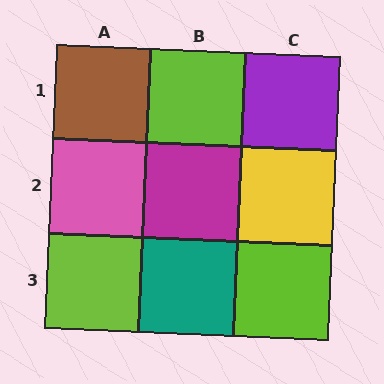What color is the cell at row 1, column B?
Lime.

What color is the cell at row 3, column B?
Teal.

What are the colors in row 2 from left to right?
Pink, magenta, yellow.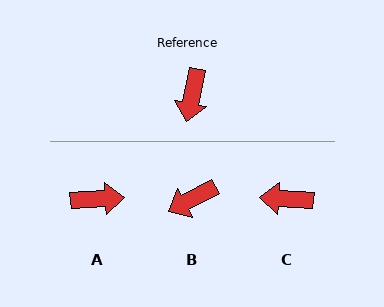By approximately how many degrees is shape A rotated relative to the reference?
Approximately 105 degrees counter-clockwise.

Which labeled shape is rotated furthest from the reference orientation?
A, about 105 degrees away.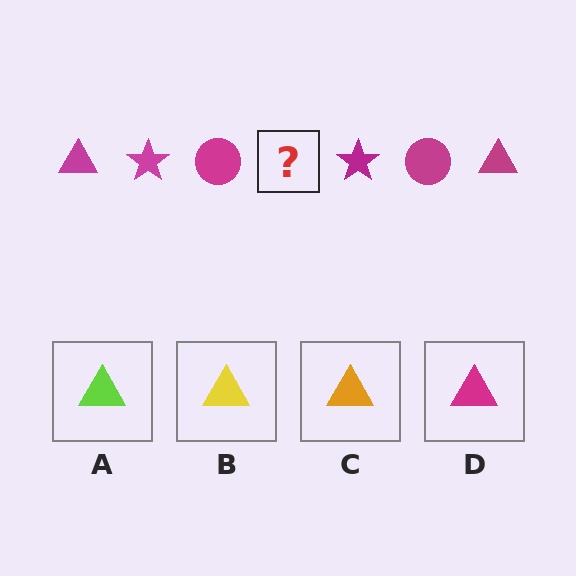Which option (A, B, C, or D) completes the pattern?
D.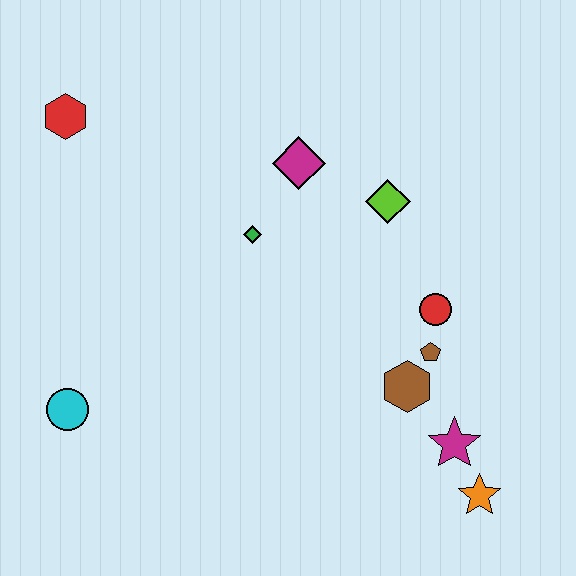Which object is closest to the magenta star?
The orange star is closest to the magenta star.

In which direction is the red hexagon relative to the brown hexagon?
The red hexagon is to the left of the brown hexagon.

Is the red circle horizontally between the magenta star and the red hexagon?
Yes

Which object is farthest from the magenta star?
The red hexagon is farthest from the magenta star.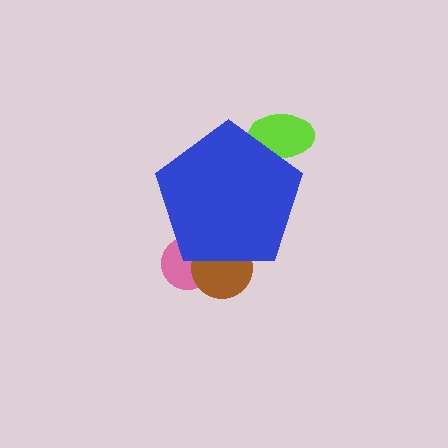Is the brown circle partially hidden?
Yes, the brown circle is partially hidden behind the blue pentagon.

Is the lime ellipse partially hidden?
Yes, the lime ellipse is partially hidden behind the blue pentagon.